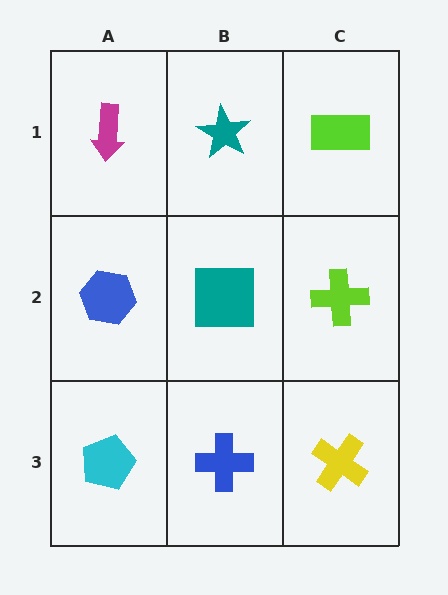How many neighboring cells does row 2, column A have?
3.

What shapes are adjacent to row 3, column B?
A teal square (row 2, column B), a cyan pentagon (row 3, column A), a yellow cross (row 3, column C).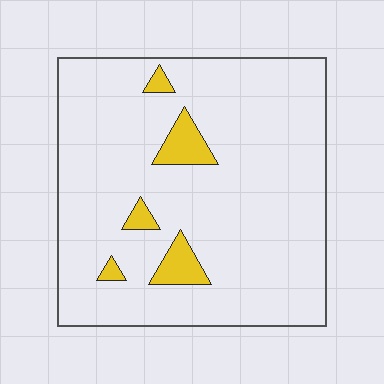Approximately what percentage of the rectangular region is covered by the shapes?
Approximately 10%.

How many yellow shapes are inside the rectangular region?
5.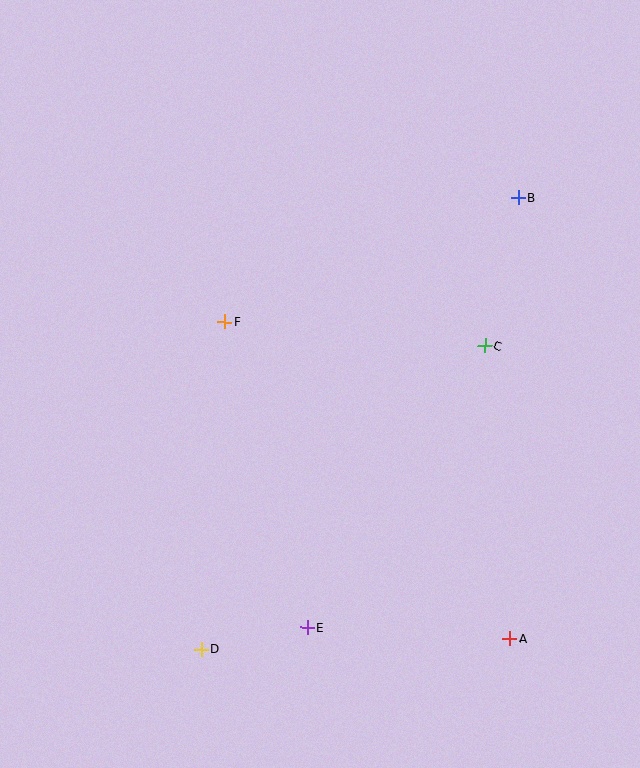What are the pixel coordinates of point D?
Point D is at (202, 649).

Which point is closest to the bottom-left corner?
Point D is closest to the bottom-left corner.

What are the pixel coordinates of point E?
Point E is at (307, 627).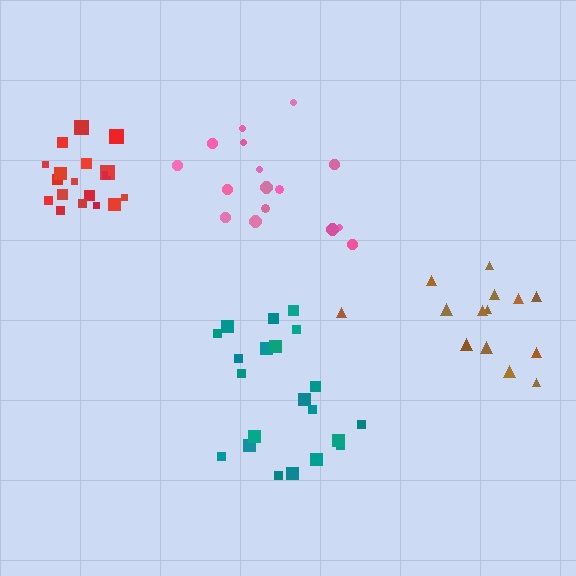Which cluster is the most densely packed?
Red.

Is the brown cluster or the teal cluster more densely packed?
Teal.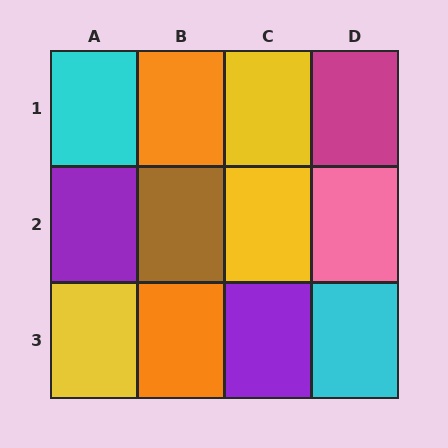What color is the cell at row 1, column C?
Yellow.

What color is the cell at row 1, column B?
Orange.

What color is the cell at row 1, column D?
Magenta.